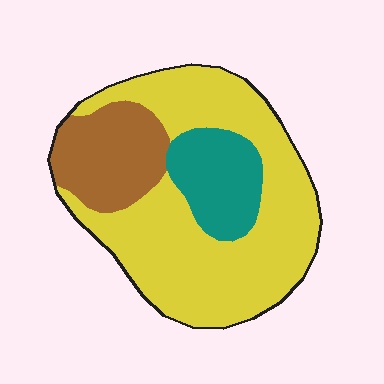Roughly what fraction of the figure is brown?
Brown covers roughly 20% of the figure.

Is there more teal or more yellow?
Yellow.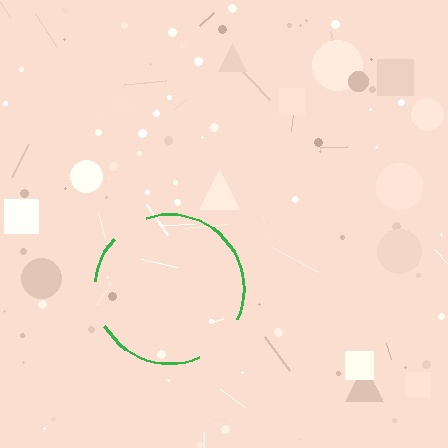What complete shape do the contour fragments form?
The contour fragments form a circle.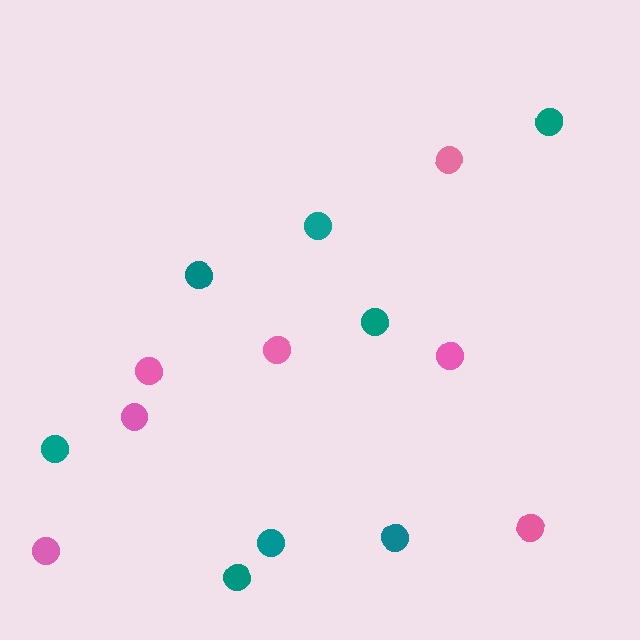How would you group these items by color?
There are 2 groups: one group of teal circles (8) and one group of pink circles (7).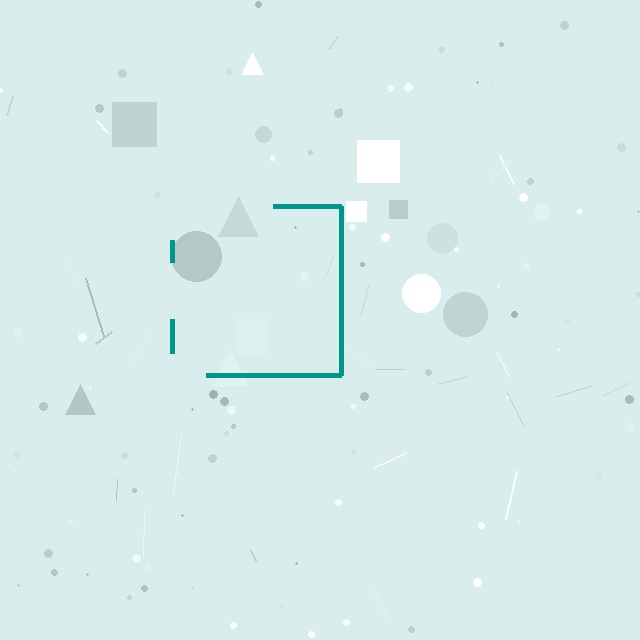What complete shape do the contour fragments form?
The contour fragments form a square.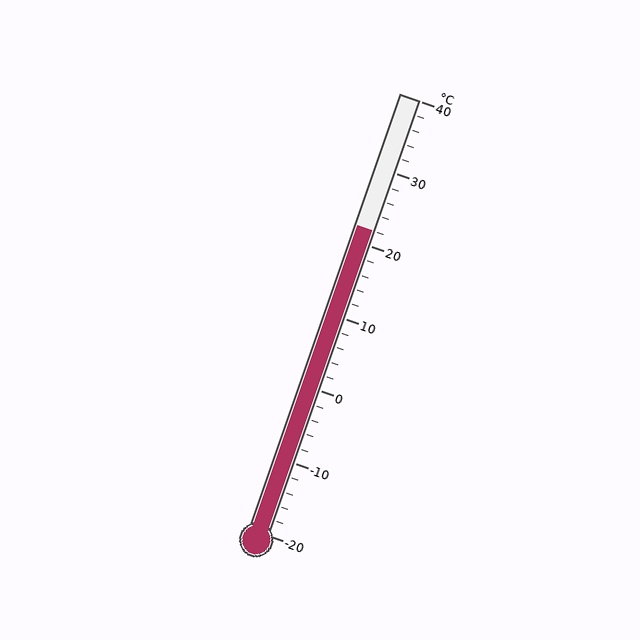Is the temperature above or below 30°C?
The temperature is below 30°C.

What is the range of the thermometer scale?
The thermometer scale ranges from -20°C to 40°C.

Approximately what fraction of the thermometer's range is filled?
The thermometer is filled to approximately 70% of its range.